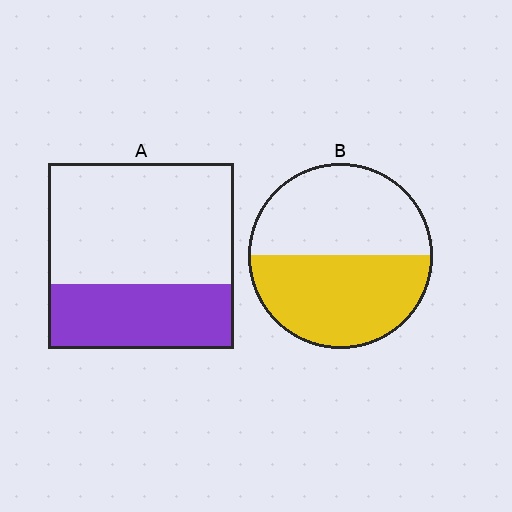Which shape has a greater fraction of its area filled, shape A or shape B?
Shape B.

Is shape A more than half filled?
No.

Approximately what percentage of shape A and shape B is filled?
A is approximately 35% and B is approximately 50%.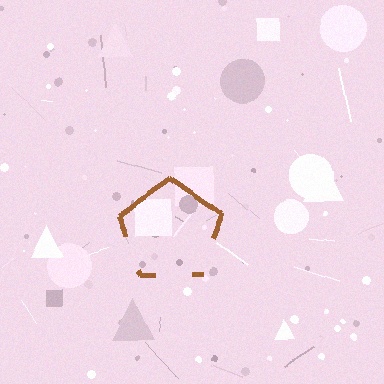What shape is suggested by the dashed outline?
The dashed outline suggests a pentagon.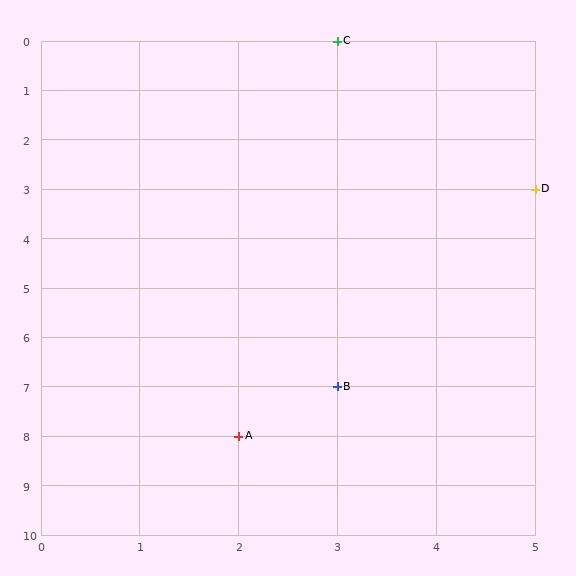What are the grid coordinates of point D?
Point D is at grid coordinates (5, 3).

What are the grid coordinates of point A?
Point A is at grid coordinates (2, 8).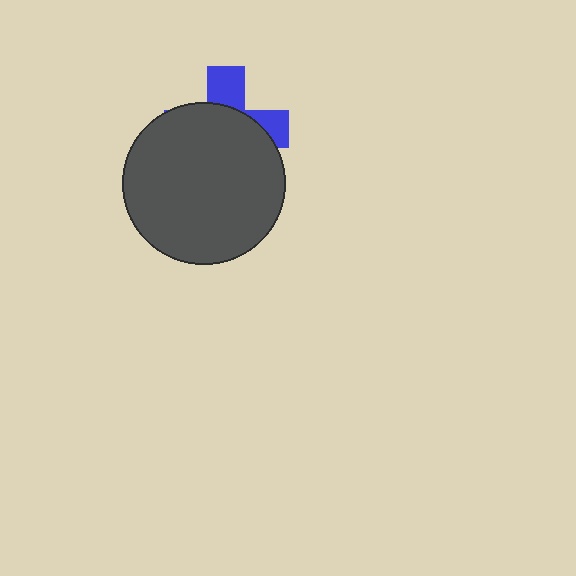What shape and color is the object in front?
The object in front is a dark gray circle.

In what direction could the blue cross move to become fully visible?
The blue cross could move up. That would shift it out from behind the dark gray circle entirely.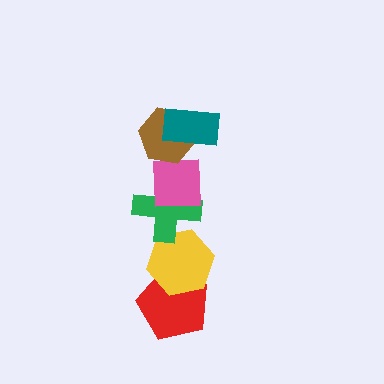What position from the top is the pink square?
The pink square is 3rd from the top.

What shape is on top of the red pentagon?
The yellow hexagon is on top of the red pentagon.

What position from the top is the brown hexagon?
The brown hexagon is 2nd from the top.